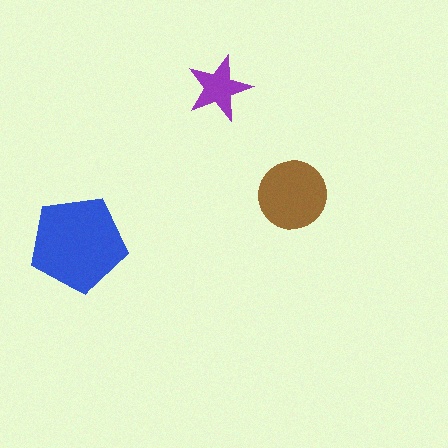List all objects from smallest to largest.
The purple star, the brown circle, the blue pentagon.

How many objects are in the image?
There are 3 objects in the image.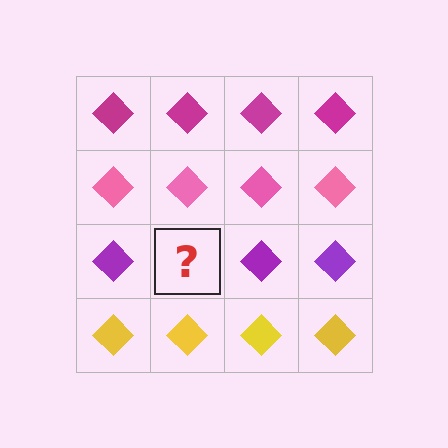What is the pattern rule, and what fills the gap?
The rule is that each row has a consistent color. The gap should be filled with a purple diamond.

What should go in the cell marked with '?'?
The missing cell should contain a purple diamond.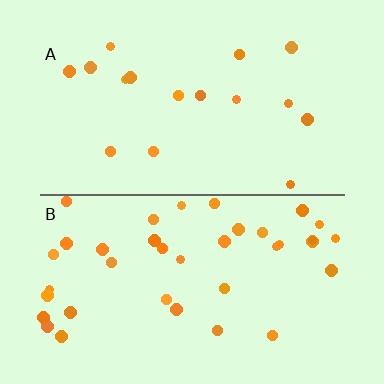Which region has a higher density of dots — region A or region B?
B (the bottom).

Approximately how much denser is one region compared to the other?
Approximately 2.3× — region B over region A.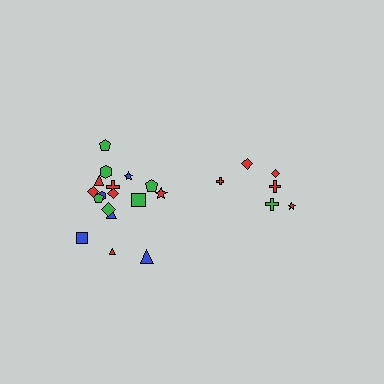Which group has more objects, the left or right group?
The left group.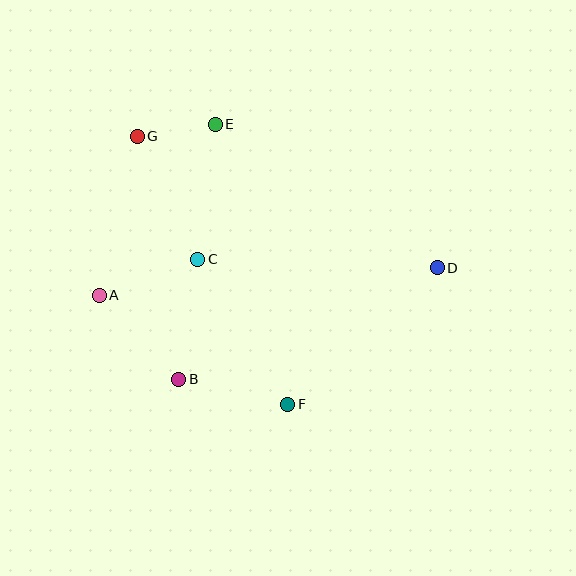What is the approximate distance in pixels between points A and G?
The distance between A and G is approximately 163 pixels.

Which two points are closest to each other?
Points E and G are closest to each other.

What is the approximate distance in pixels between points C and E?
The distance between C and E is approximately 136 pixels.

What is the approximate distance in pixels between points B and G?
The distance between B and G is approximately 247 pixels.